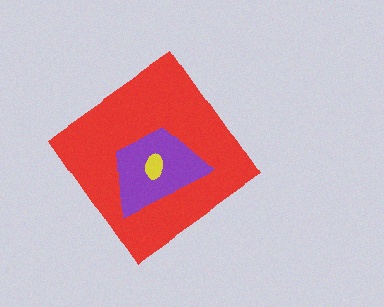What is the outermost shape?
The red diamond.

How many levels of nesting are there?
3.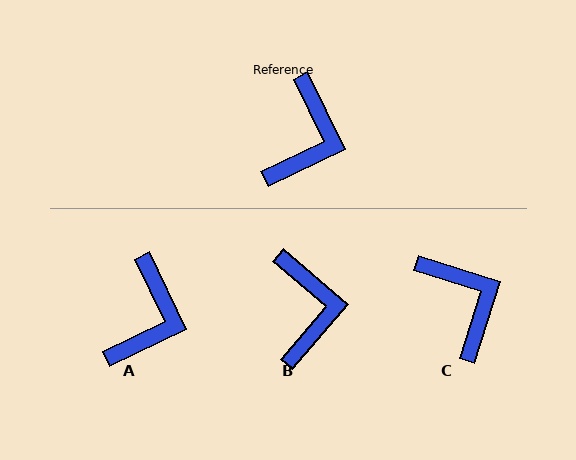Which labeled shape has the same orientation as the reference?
A.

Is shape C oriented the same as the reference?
No, it is off by about 47 degrees.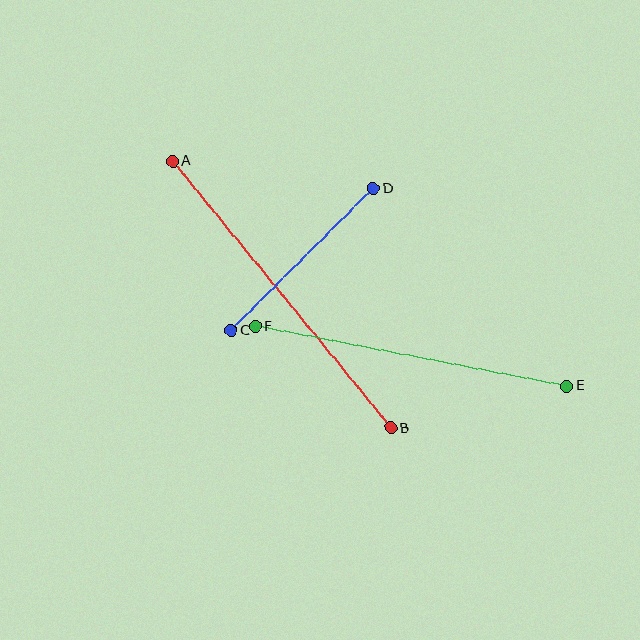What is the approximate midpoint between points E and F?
The midpoint is at approximately (411, 356) pixels.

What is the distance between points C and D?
The distance is approximately 201 pixels.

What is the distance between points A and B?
The distance is approximately 345 pixels.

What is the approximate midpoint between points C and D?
The midpoint is at approximately (302, 259) pixels.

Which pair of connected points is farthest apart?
Points A and B are farthest apart.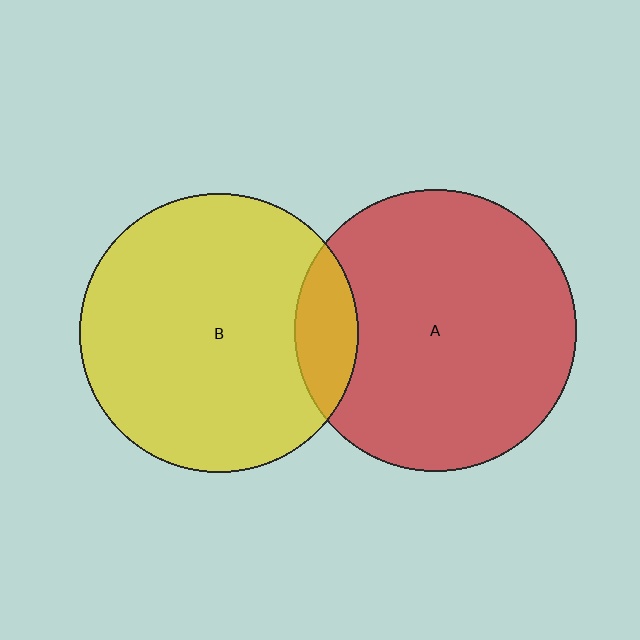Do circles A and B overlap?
Yes.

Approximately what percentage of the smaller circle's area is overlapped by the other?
Approximately 15%.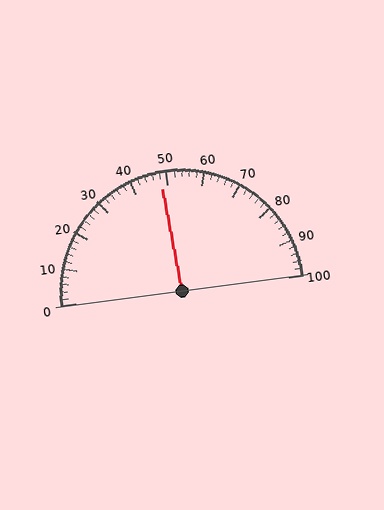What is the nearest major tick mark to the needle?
The nearest major tick mark is 50.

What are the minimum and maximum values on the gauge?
The gauge ranges from 0 to 100.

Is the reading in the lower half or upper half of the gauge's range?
The reading is in the lower half of the range (0 to 100).